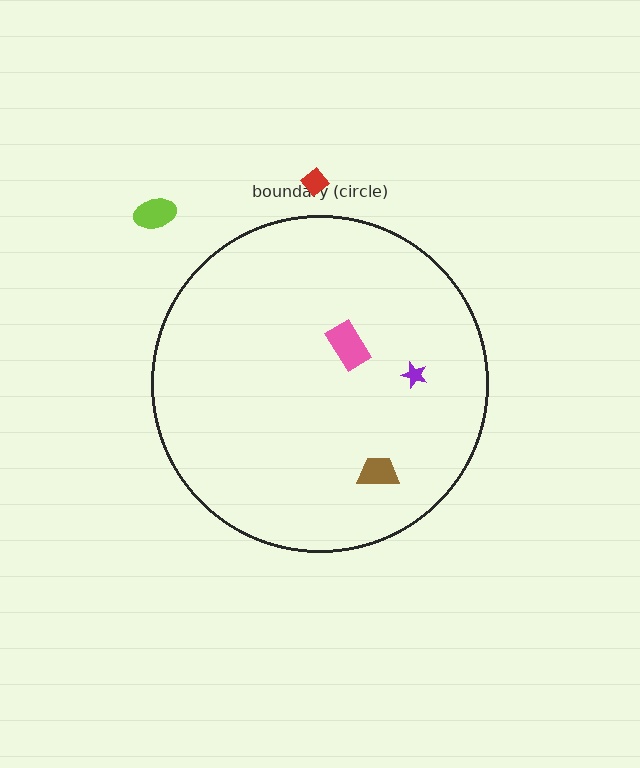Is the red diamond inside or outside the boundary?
Outside.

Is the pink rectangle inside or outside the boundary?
Inside.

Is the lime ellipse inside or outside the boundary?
Outside.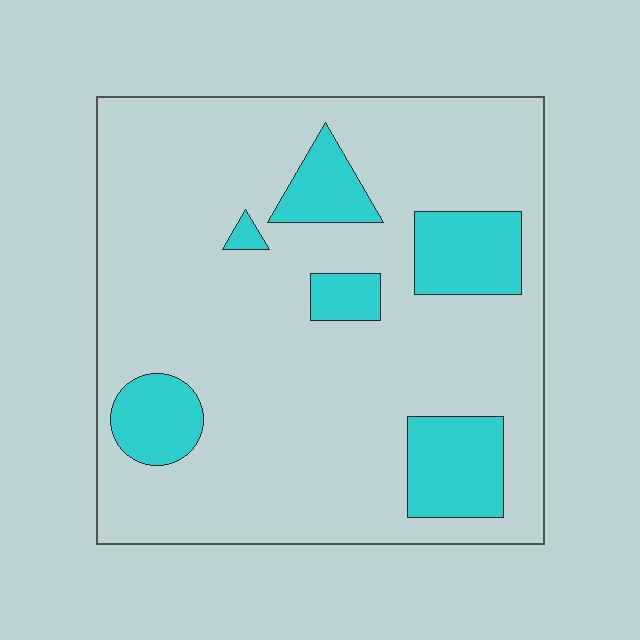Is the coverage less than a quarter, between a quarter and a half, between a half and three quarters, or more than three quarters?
Less than a quarter.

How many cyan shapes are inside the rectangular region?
6.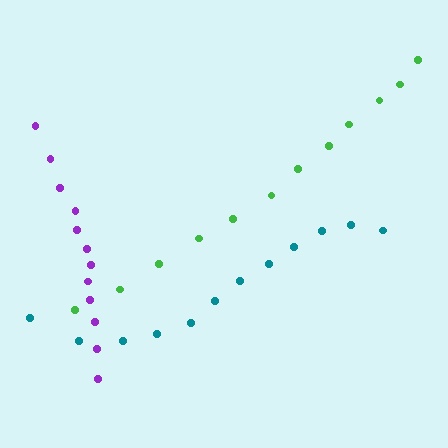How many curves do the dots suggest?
There are 3 distinct paths.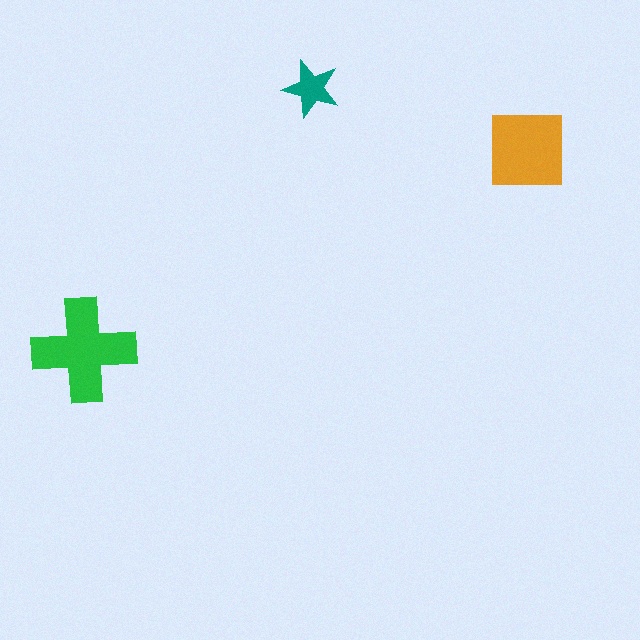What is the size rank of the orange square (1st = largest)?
2nd.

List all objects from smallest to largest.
The teal star, the orange square, the green cross.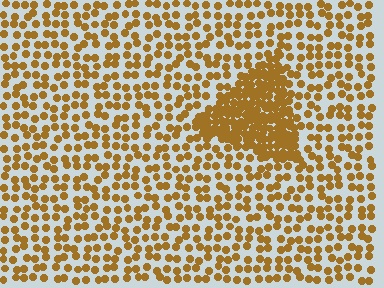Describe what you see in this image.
The image contains small brown elements arranged at two different densities. A triangle-shaped region is visible where the elements are more densely packed than the surrounding area.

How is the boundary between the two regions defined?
The boundary is defined by a change in element density (approximately 2.7x ratio). All elements are the same color, size, and shape.